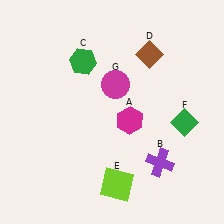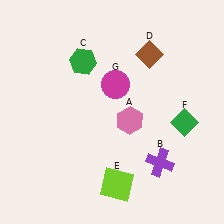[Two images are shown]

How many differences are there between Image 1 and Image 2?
There is 1 difference between the two images.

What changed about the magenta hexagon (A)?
In Image 1, A is magenta. In Image 2, it changed to pink.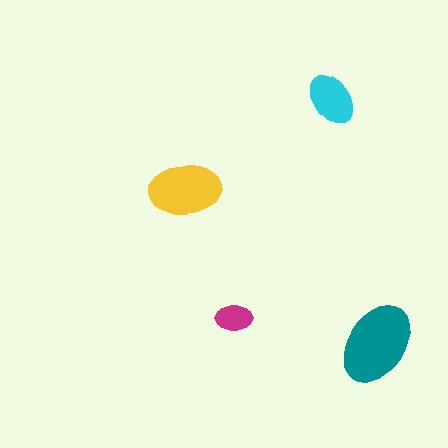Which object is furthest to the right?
The teal ellipse is rightmost.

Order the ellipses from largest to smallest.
the teal one, the yellow one, the cyan one, the magenta one.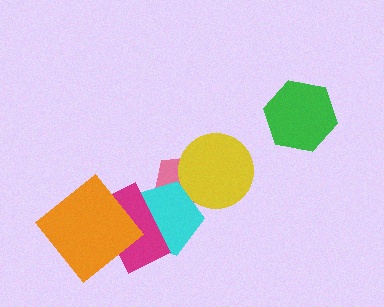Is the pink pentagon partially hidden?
Yes, it is partially covered by another shape.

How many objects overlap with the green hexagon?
0 objects overlap with the green hexagon.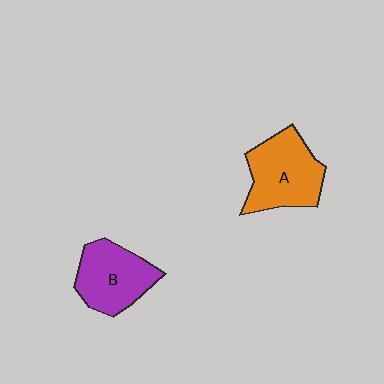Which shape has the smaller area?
Shape B (purple).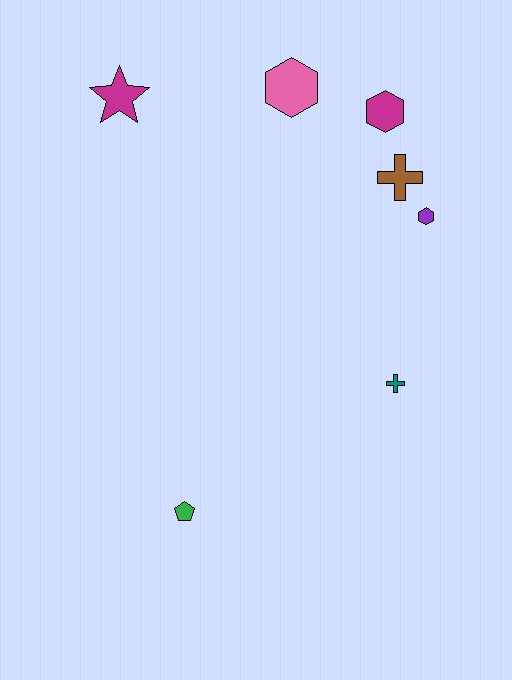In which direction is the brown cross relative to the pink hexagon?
The brown cross is to the right of the pink hexagon.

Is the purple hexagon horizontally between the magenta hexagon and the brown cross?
No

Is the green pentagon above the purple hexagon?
No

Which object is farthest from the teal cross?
The magenta star is farthest from the teal cross.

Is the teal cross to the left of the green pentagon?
No